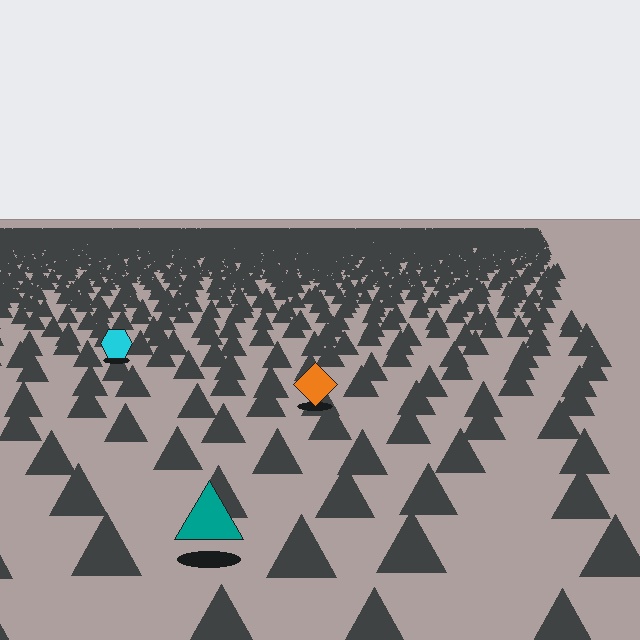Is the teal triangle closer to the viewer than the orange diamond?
Yes. The teal triangle is closer — you can tell from the texture gradient: the ground texture is coarser near it.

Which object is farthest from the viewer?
The cyan hexagon is farthest from the viewer. It appears smaller and the ground texture around it is denser.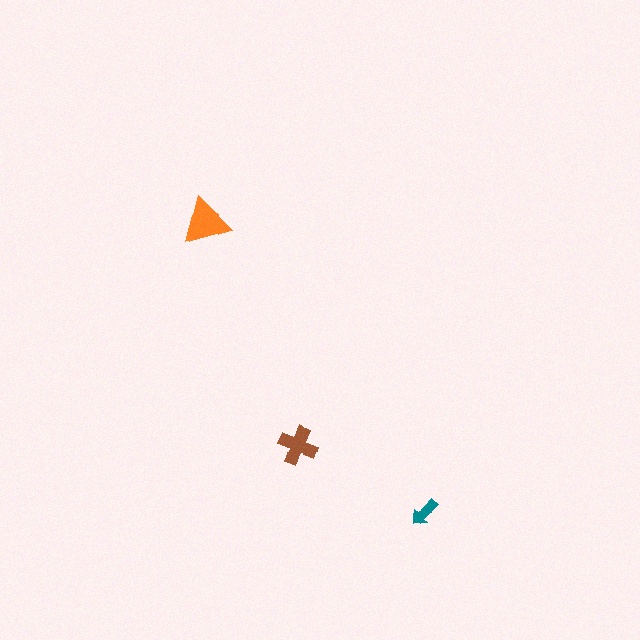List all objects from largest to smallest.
The orange triangle, the brown cross, the teal arrow.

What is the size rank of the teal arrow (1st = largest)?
3rd.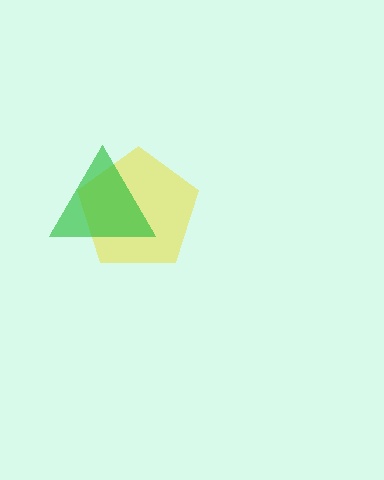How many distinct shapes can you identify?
There are 2 distinct shapes: a yellow pentagon, a green triangle.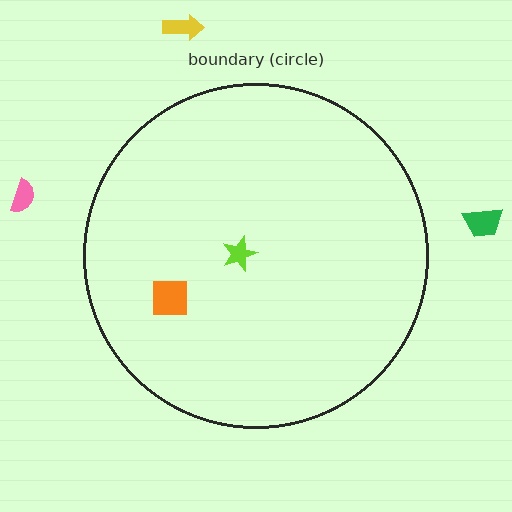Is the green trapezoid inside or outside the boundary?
Outside.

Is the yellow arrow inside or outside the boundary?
Outside.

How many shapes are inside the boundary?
2 inside, 3 outside.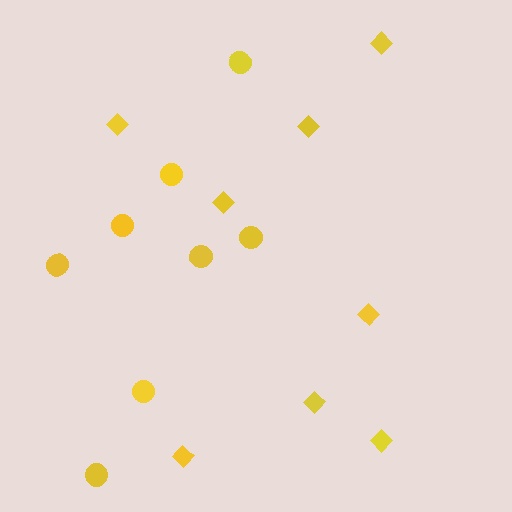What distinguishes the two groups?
There are 2 groups: one group of circles (8) and one group of diamonds (8).